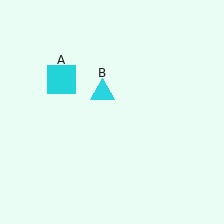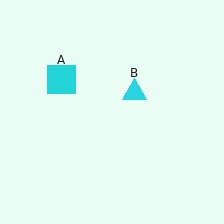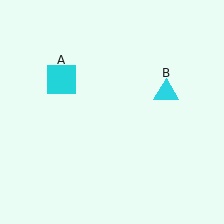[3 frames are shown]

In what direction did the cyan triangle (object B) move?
The cyan triangle (object B) moved right.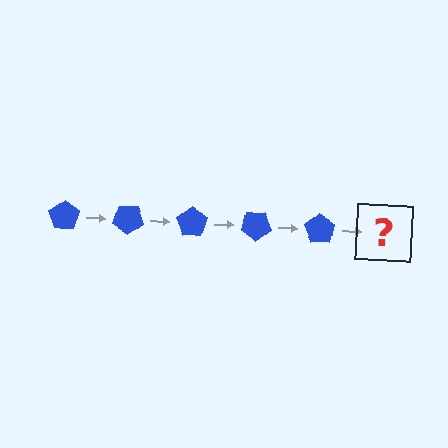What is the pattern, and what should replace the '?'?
The pattern is that the pentagon rotates 35 degrees each step. The '?' should be a blue pentagon rotated 175 degrees.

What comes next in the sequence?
The next element should be a blue pentagon rotated 175 degrees.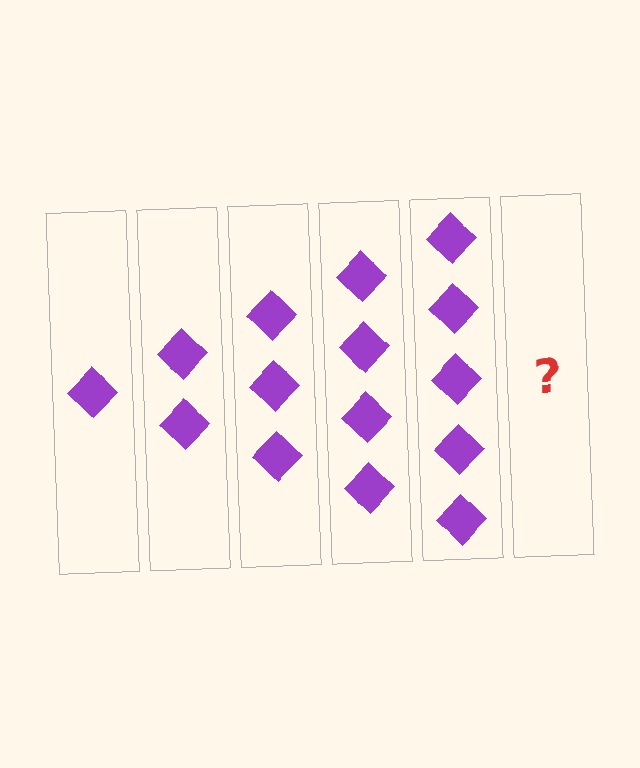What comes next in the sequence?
The next element should be 6 diamonds.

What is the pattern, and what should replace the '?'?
The pattern is that each step adds one more diamond. The '?' should be 6 diamonds.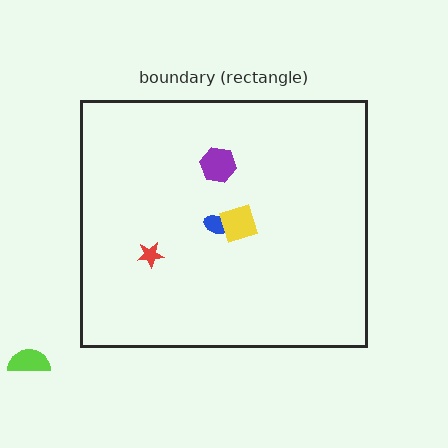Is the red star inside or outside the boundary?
Inside.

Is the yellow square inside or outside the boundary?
Inside.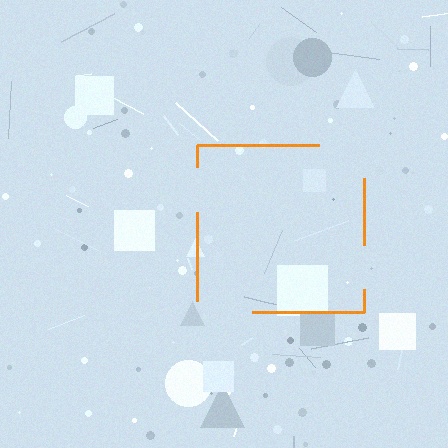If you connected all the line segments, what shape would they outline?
They would outline a square.